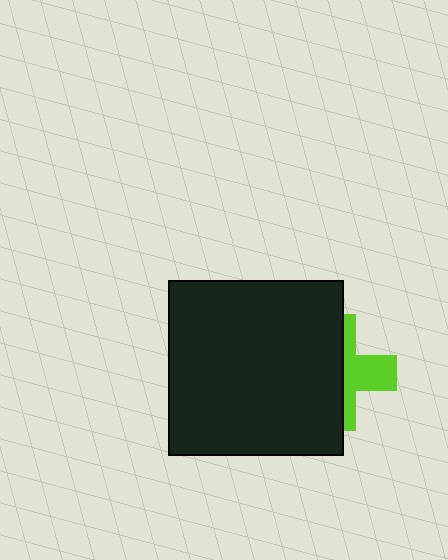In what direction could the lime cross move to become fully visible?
The lime cross could move right. That would shift it out from behind the black square entirely.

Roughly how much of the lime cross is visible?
A small part of it is visible (roughly 41%).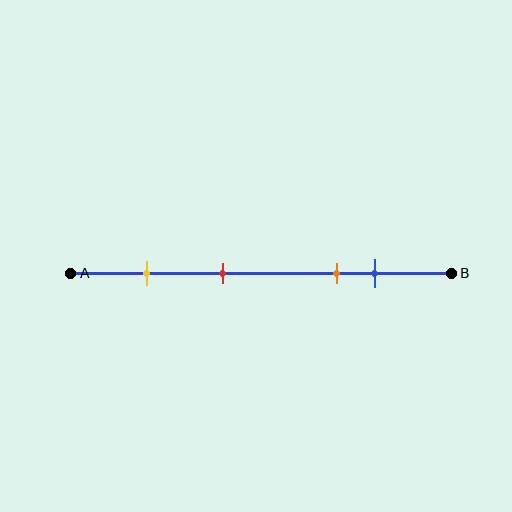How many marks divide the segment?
There are 4 marks dividing the segment.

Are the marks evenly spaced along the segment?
No, the marks are not evenly spaced.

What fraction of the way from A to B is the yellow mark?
The yellow mark is approximately 20% (0.2) of the way from A to B.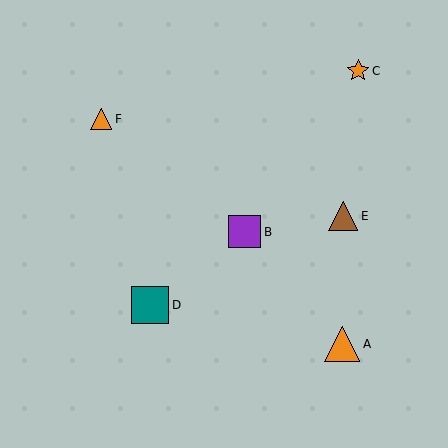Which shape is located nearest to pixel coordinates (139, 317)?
The teal square (labeled D) at (150, 305) is nearest to that location.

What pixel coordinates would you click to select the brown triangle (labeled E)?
Click at (343, 216) to select the brown triangle E.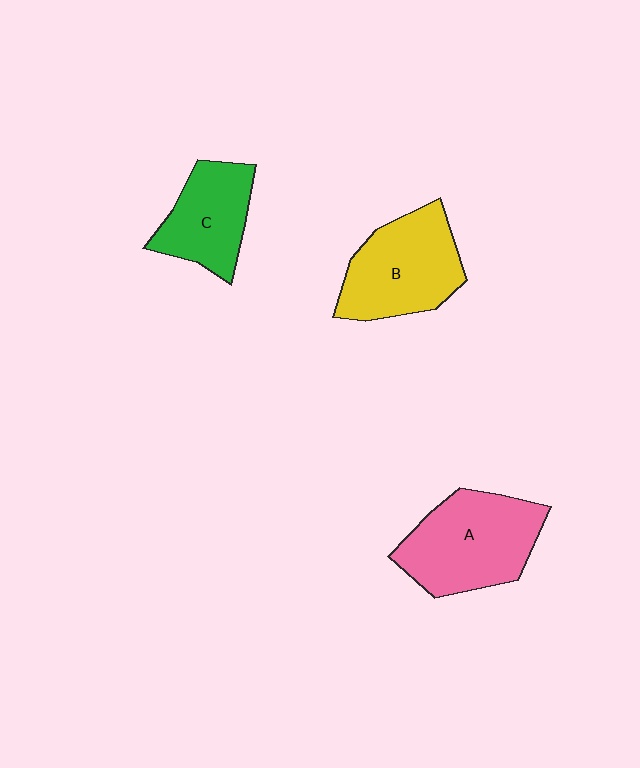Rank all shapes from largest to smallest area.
From largest to smallest: A (pink), B (yellow), C (green).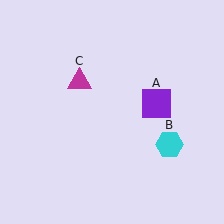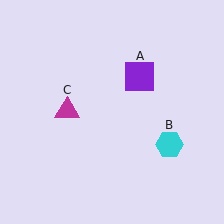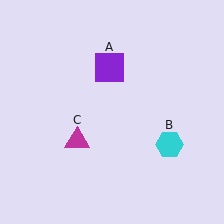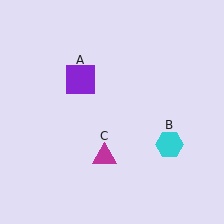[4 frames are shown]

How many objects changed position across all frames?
2 objects changed position: purple square (object A), magenta triangle (object C).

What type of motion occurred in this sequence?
The purple square (object A), magenta triangle (object C) rotated counterclockwise around the center of the scene.